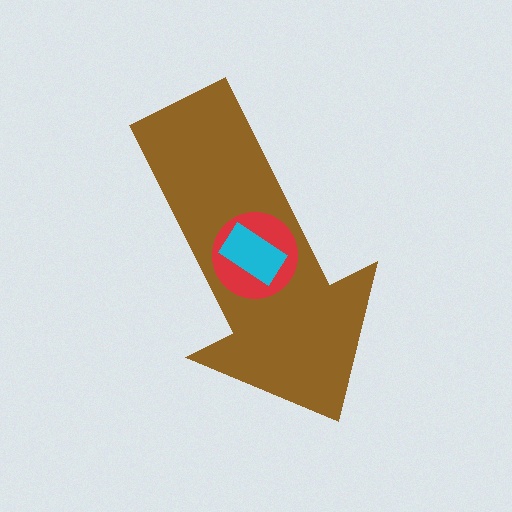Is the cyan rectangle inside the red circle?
Yes.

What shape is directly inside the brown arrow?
The red circle.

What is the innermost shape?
The cyan rectangle.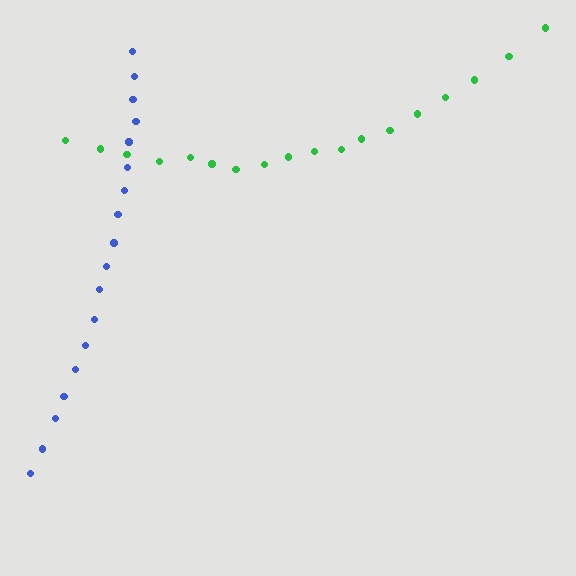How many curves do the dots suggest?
There are 2 distinct paths.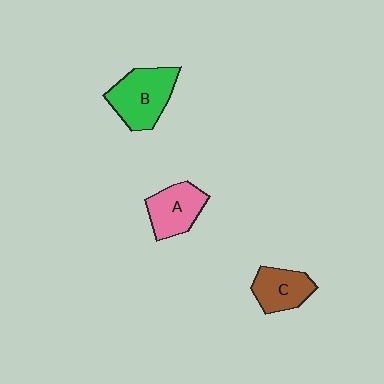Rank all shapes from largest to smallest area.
From largest to smallest: B (green), A (pink), C (brown).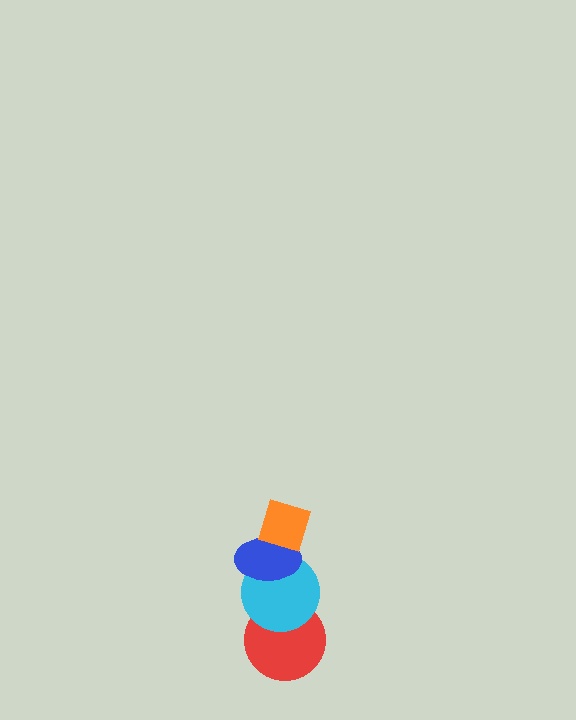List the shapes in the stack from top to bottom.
From top to bottom: the orange diamond, the blue ellipse, the cyan circle, the red circle.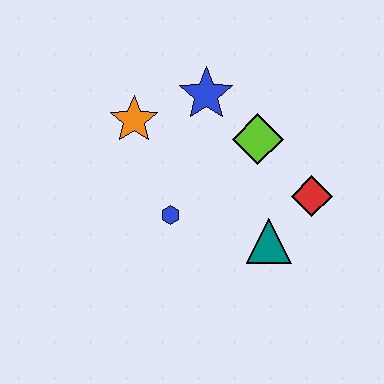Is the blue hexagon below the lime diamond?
Yes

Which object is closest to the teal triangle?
The red diamond is closest to the teal triangle.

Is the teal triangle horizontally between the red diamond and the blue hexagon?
Yes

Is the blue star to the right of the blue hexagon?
Yes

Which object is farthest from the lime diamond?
The orange star is farthest from the lime diamond.